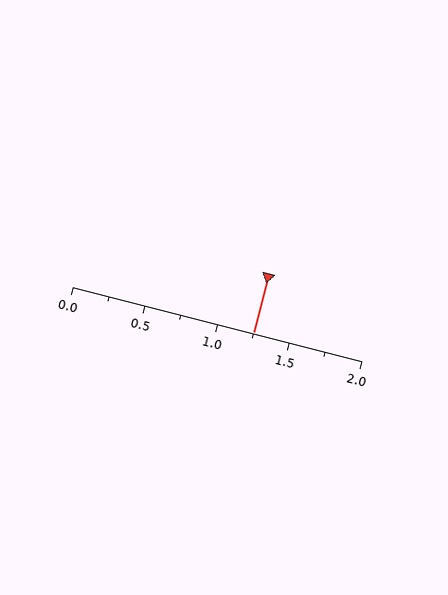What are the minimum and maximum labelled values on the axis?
The axis runs from 0.0 to 2.0.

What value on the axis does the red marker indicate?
The marker indicates approximately 1.25.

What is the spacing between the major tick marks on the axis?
The major ticks are spaced 0.5 apart.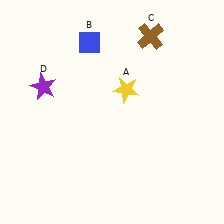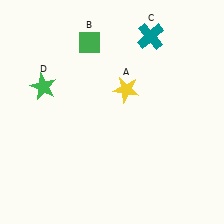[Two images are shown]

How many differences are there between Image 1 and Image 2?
There are 3 differences between the two images.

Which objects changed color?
B changed from blue to green. C changed from brown to teal. D changed from purple to green.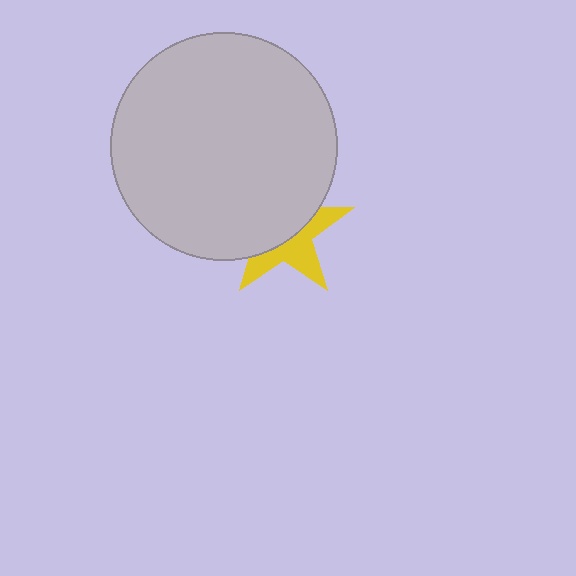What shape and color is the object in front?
The object in front is a light gray circle.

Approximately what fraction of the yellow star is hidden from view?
Roughly 57% of the yellow star is hidden behind the light gray circle.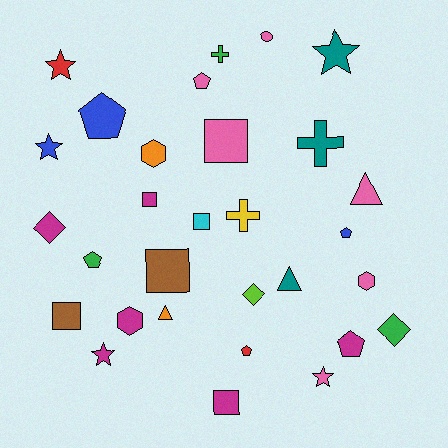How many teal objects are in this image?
There are 3 teal objects.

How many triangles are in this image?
There are 3 triangles.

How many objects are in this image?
There are 30 objects.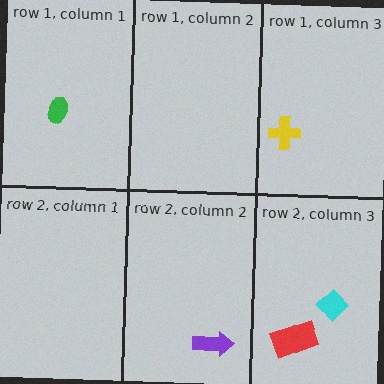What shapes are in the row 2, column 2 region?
The purple arrow.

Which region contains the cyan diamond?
The row 2, column 3 region.